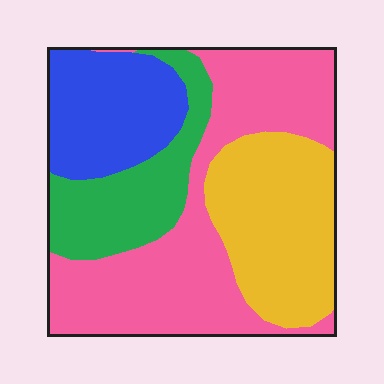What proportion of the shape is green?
Green covers about 15% of the shape.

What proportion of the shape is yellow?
Yellow takes up less than a quarter of the shape.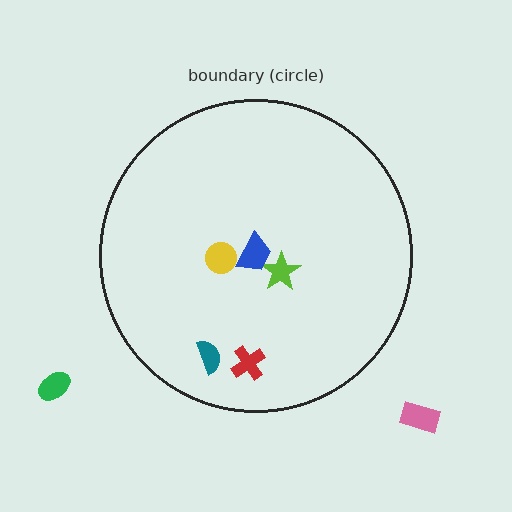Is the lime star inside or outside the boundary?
Inside.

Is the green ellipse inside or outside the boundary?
Outside.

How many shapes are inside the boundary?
5 inside, 2 outside.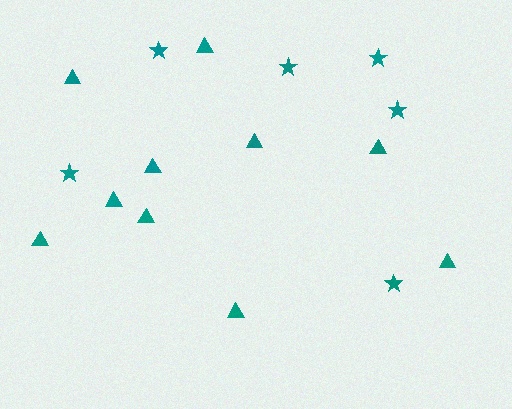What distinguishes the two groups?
There are 2 groups: one group of triangles (10) and one group of stars (6).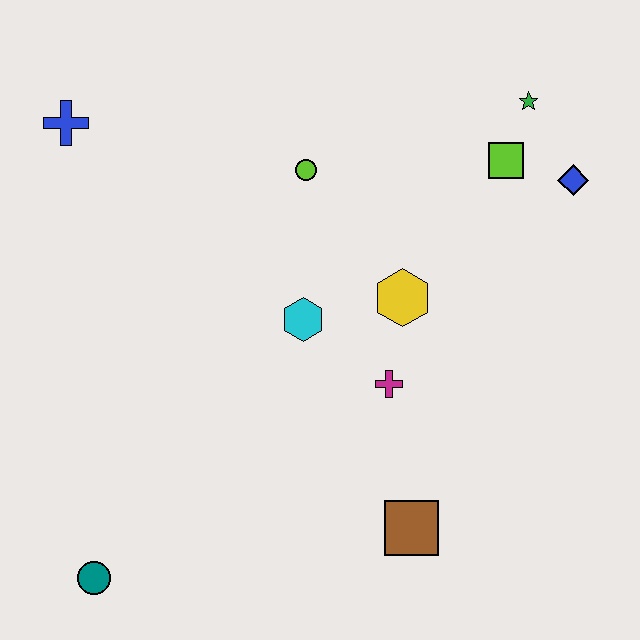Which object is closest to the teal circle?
The brown square is closest to the teal circle.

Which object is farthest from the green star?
The teal circle is farthest from the green star.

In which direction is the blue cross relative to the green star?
The blue cross is to the left of the green star.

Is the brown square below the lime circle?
Yes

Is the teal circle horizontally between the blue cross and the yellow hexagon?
Yes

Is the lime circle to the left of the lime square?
Yes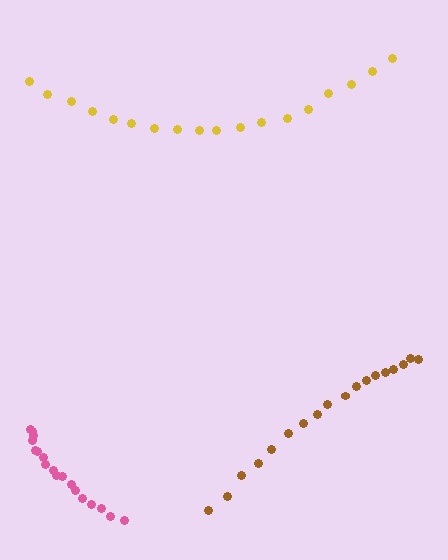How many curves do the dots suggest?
There are 3 distinct paths.